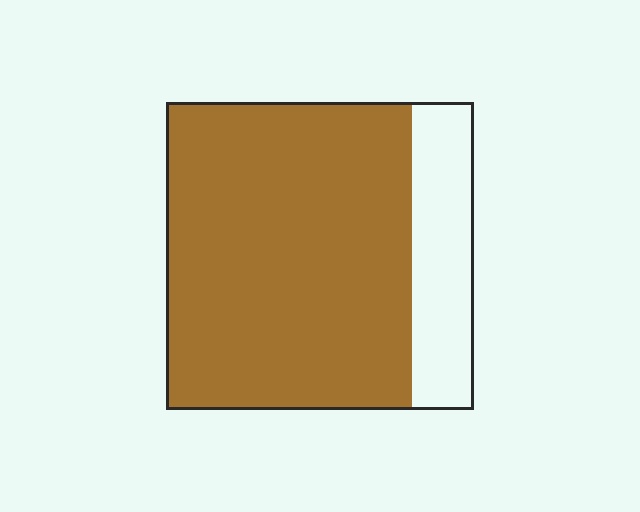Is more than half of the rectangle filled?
Yes.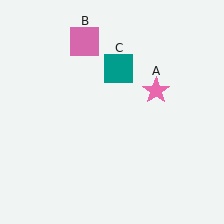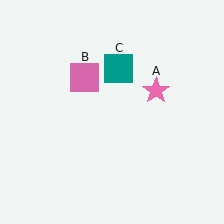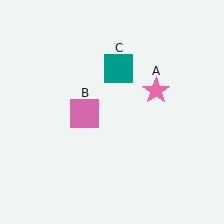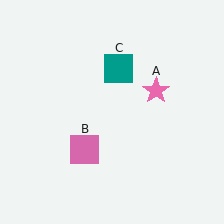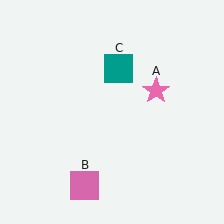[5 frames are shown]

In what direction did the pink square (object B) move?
The pink square (object B) moved down.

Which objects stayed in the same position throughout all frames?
Pink star (object A) and teal square (object C) remained stationary.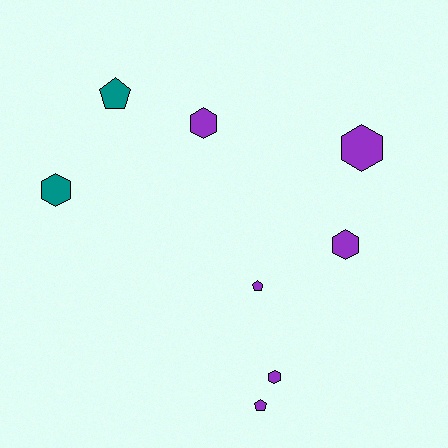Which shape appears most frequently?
Hexagon, with 5 objects.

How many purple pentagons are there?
There are 2 purple pentagons.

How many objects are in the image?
There are 8 objects.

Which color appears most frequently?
Purple, with 6 objects.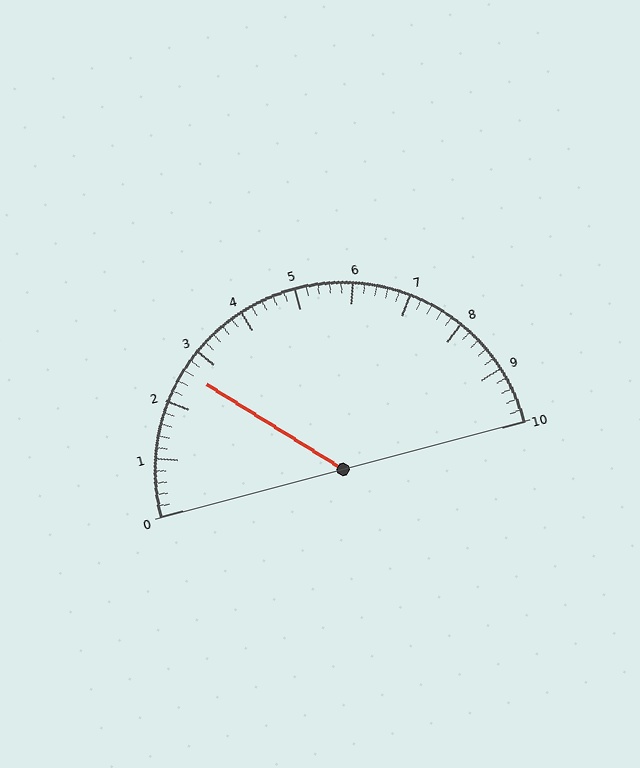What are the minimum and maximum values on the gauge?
The gauge ranges from 0 to 10.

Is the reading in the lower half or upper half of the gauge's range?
The reading is in the lower half of the range (0 to 10).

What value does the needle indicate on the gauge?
The needle indicates approximately 2.6.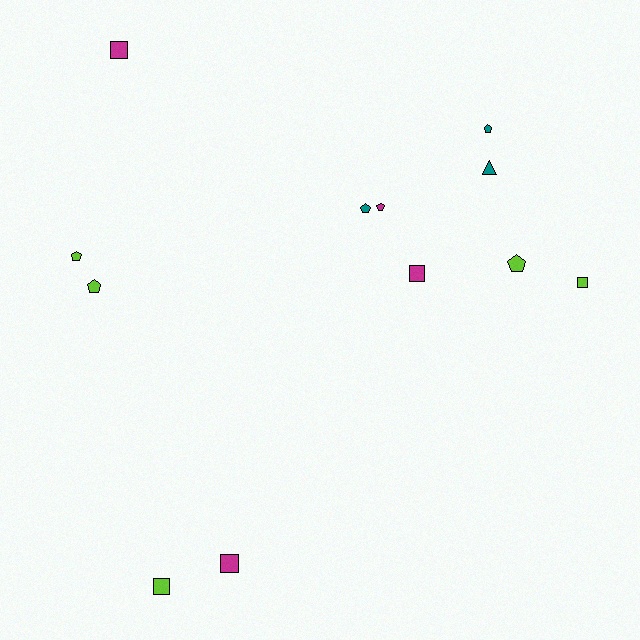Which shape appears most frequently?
Pentagon, with 6 objects.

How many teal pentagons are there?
There are 2 teal pentagons.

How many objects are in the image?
There are 12 objects.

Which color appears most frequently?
Lime, with 5 objects.